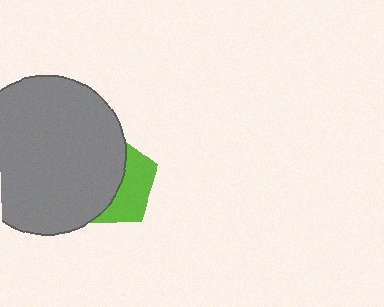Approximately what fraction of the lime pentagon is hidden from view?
Roughly 61% of the lime pentagon is hidden behind the gray circle.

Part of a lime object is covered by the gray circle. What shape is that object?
It is a pentagon.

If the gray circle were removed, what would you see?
You would see the complete lime pentagon.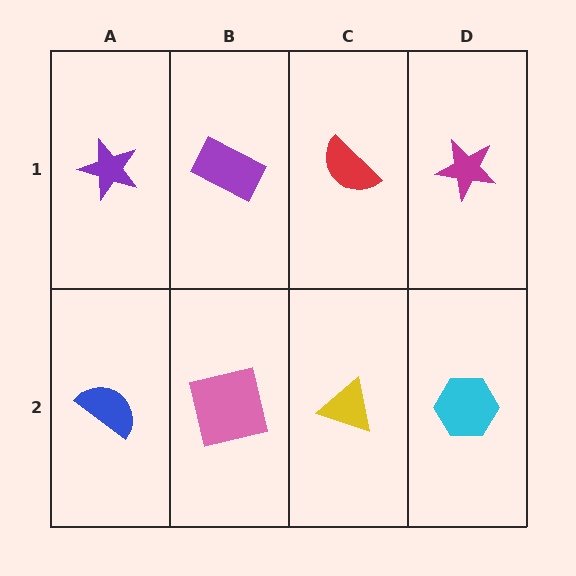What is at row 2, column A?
A blue semicircle.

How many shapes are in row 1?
4 shapes.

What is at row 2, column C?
A yellow triangle.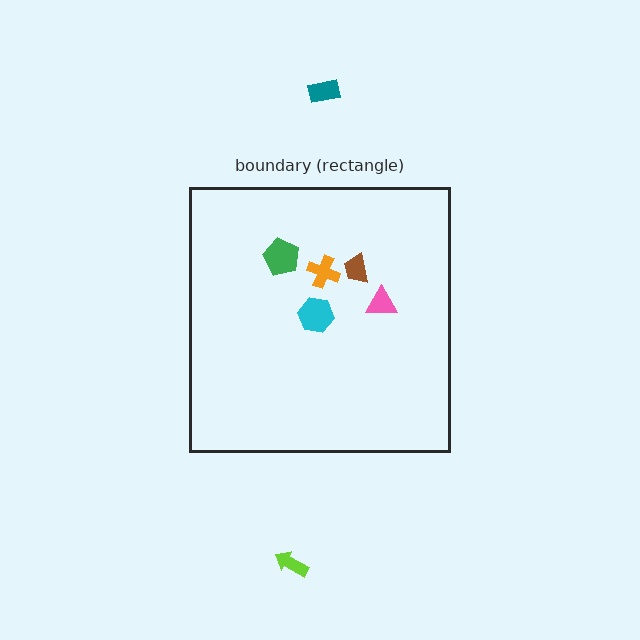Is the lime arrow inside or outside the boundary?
Outside.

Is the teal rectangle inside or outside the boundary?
Outside.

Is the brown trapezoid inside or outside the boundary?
Inside.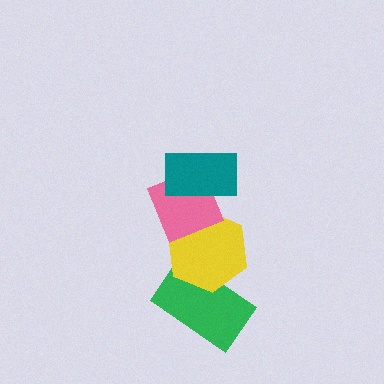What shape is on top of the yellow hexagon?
The pink diamond is on top of the yellow hexagon.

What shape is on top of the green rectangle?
The yellow hexagon is on top of the green rectangle.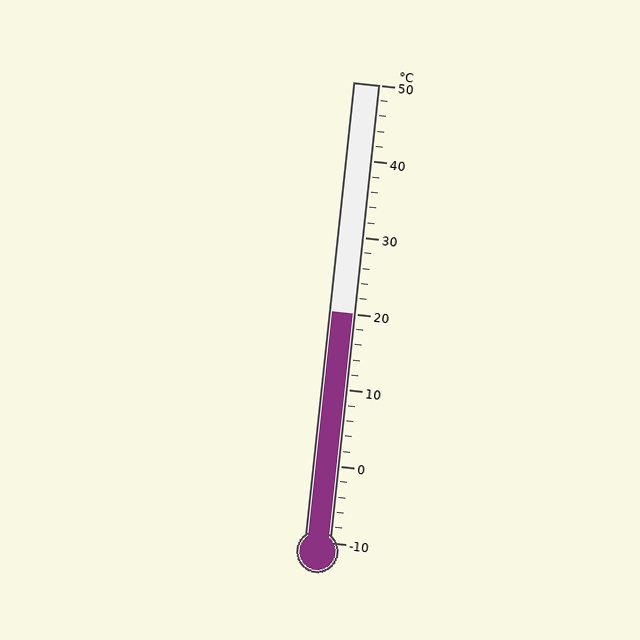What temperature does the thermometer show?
The thermometer shows approximately 20°C.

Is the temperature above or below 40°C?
The temperature is below 40°C.